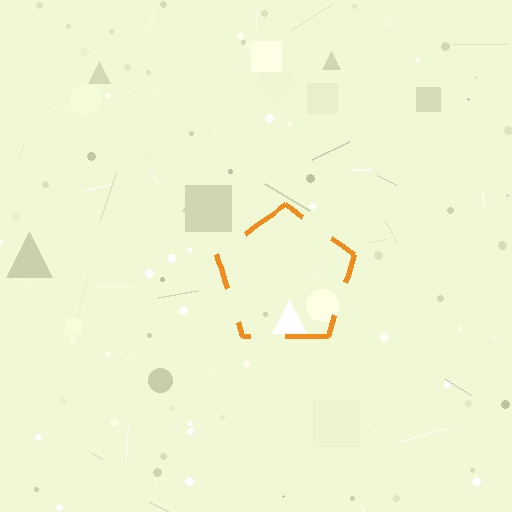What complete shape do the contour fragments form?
The contour fragments form a pentagon.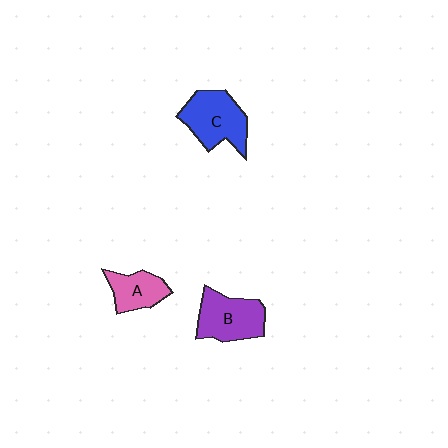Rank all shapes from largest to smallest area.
From largest to smallest: C (blue), B (purple), A (pink).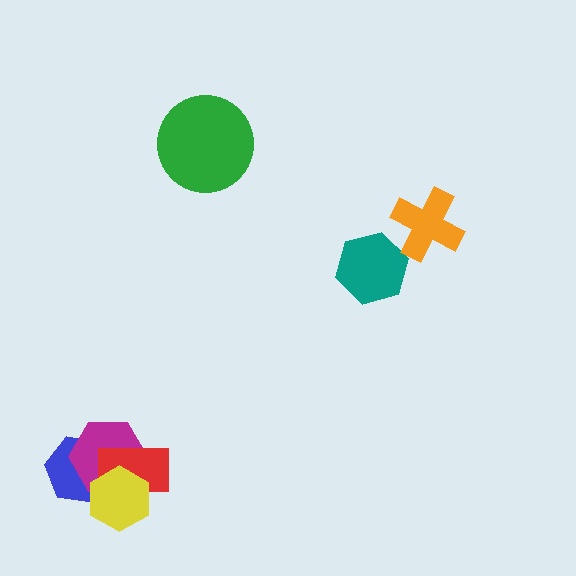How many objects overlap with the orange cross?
0 objects overlap with the orange cross.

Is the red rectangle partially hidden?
Yes, it is partially covered by another shape.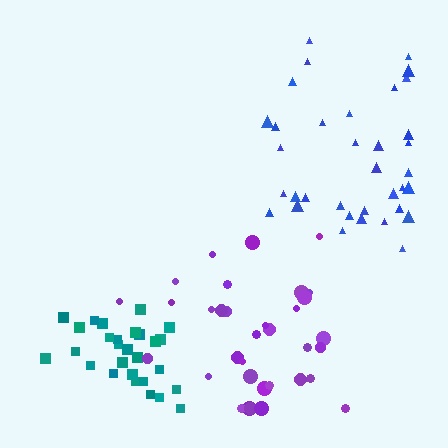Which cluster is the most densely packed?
Teal.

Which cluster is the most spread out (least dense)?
Purple.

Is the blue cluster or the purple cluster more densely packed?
Blue.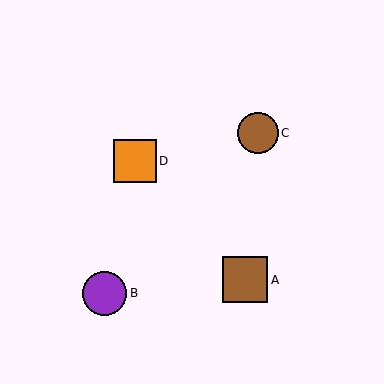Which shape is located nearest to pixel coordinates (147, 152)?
The orange square (labeled D) at (135, 161) is nearest to that location.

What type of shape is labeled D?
Shape D is an orange square.